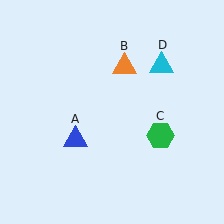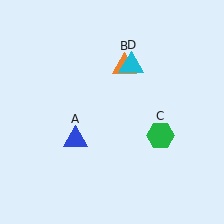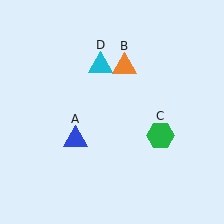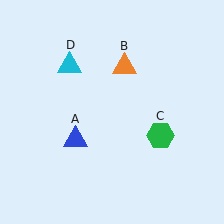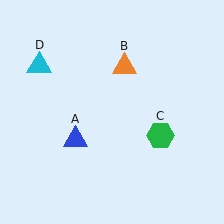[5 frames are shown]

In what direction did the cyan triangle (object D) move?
The cyan triangle (object D) moved left.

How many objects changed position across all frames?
1 object changed position: cyan triangle (object D).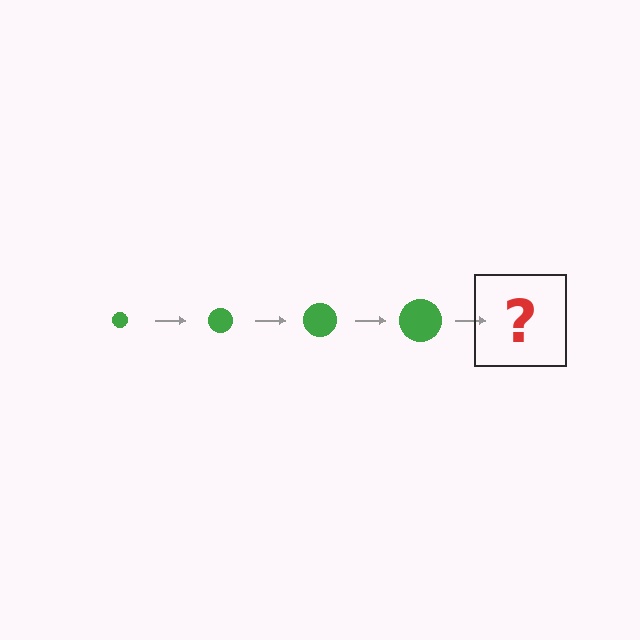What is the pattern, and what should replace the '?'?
The pattern is that the circle gets progressively larger each step. The '?' should be a green circle, larger than the previous one.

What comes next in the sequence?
The next element should be a green circle, larger than the previous one.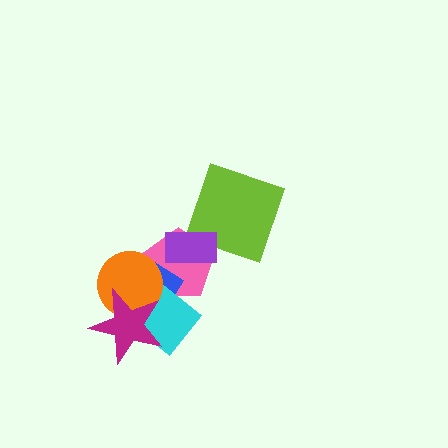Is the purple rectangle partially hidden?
No, no other shape covers it.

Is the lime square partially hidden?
Yes, it is partially covered by another shape.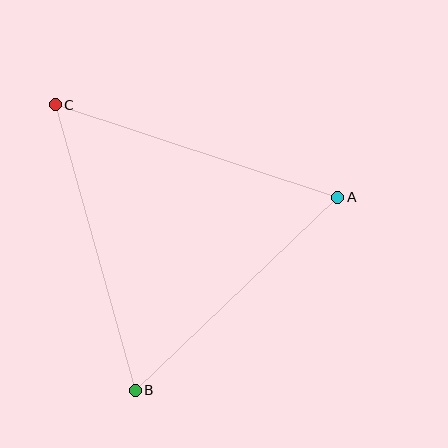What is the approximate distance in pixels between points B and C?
The distance between B and C is approximately 296 pixels.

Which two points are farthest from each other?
Points A and C are farthest from each other.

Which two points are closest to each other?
Points A and B are closest to each other.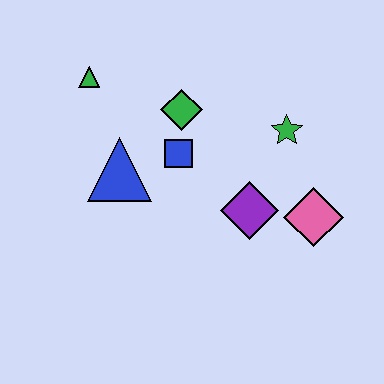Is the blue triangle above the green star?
No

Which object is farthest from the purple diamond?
The green triangle is farthest from the purple diamond.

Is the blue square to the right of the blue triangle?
Yes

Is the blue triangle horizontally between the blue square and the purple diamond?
No